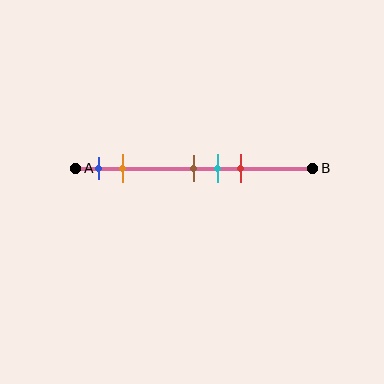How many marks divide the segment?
There are 5 marks dividing the segment.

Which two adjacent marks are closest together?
The brown and cyan marks are the closest adjacent pair.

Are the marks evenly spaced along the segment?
No, the marks are not evenly spaced.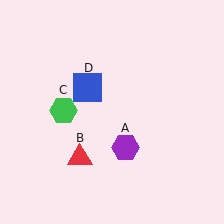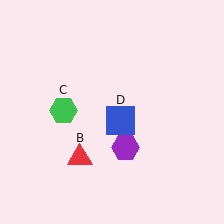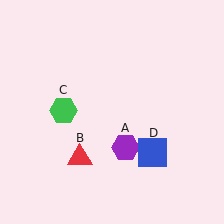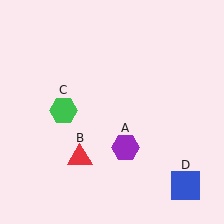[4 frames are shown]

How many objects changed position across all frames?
1 object changed position: blue square (object D).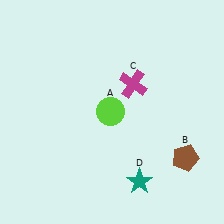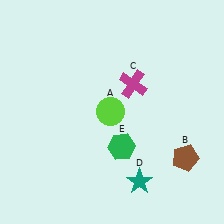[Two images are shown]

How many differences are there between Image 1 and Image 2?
There is 1 difference between the two images.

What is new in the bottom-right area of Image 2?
A green hexagon (E) was added in the bottom-right area of Image 2.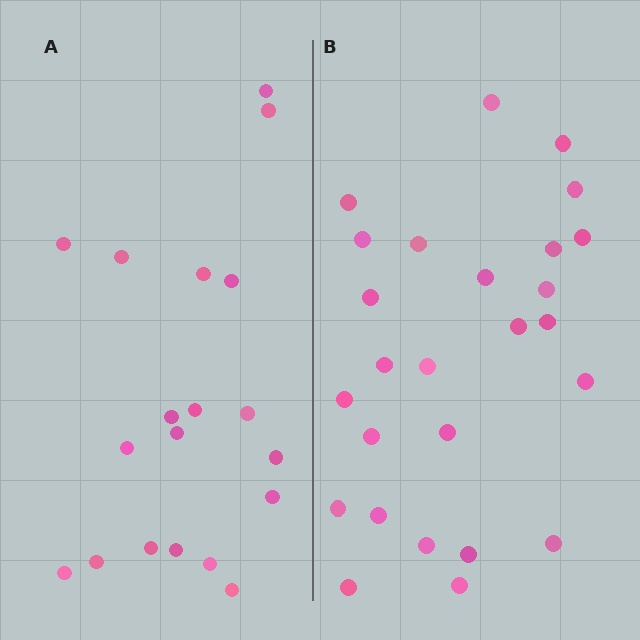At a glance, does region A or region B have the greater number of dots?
Region B (the right region) has more dots.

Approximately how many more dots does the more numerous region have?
Region B has roughly 8 or so more dots than region A.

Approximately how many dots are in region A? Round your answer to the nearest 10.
About 20 dots. (The exact count is 19, which rounds to 20.)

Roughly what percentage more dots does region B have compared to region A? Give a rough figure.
About 35% more.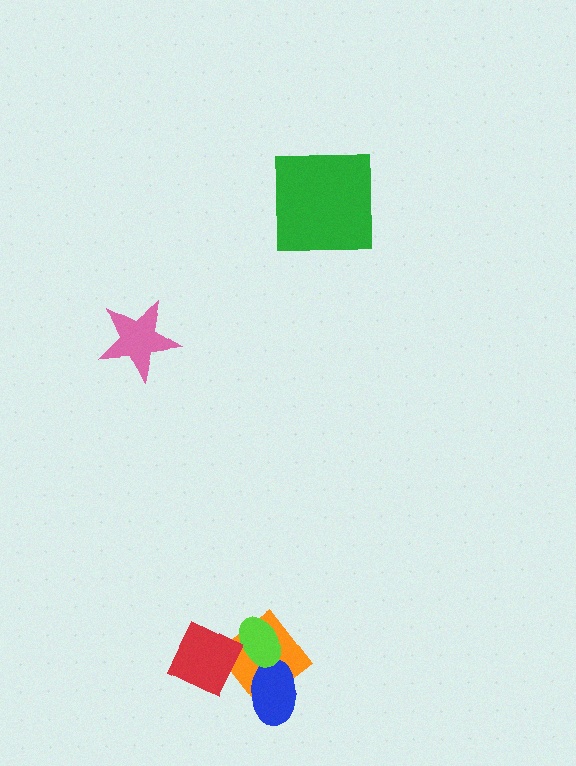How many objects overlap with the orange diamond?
3 objects overlap with the orange diamond.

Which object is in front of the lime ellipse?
The red diamond is in front of the lime ellipse.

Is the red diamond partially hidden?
No, no other shape covers it.